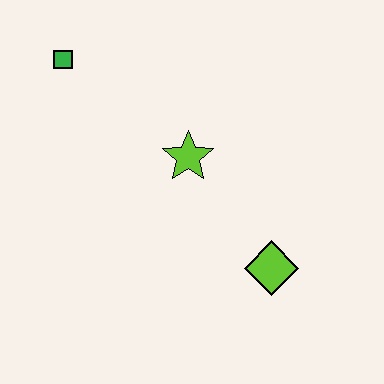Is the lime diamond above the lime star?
No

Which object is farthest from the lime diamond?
The green square is farthest from the lime diamond.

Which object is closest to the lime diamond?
The lime star is closest to the lime diamond.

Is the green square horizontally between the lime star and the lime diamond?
No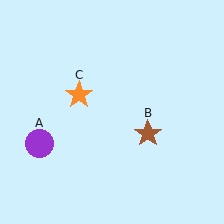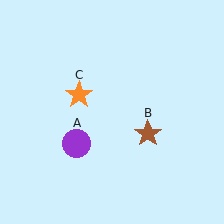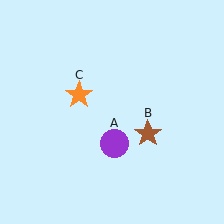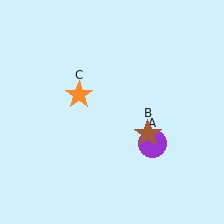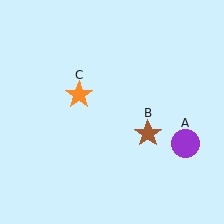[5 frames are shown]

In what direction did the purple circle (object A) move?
The purple circle (object A) moved right.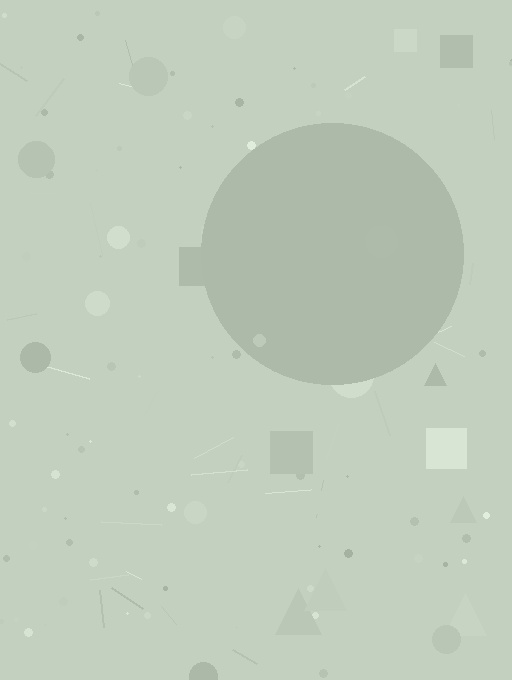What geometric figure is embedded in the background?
A circle is embedded in the background.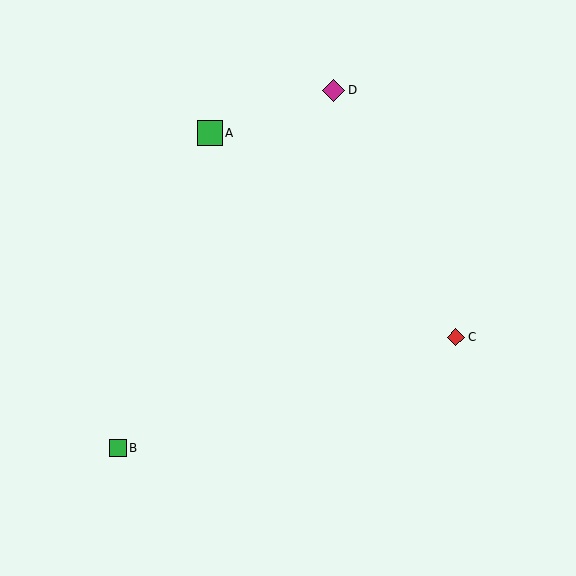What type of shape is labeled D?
Shape D is a magenta diamond.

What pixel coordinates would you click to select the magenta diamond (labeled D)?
Click at (333, 90) to select the magenta diamond D.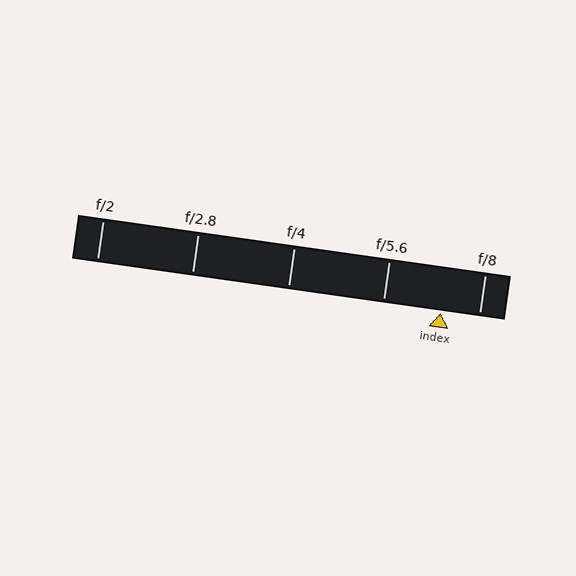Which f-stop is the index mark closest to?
The index mark is closest to f/8.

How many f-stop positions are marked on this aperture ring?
There are 5 f-stop positions marked.